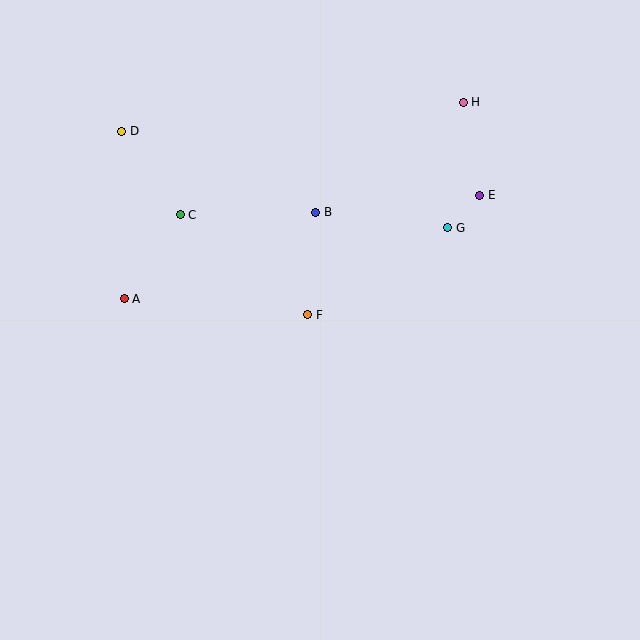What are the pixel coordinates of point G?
Point G is at (448, 228).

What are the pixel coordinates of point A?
Point A is at (124, 299).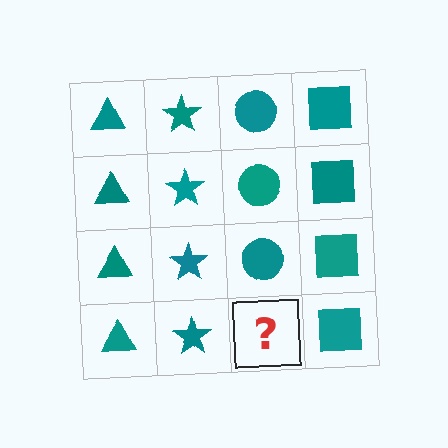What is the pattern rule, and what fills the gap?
The rule is that each column has a consistent shape. The gap should be filled with a teal circle.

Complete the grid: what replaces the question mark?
The question mark should be replaced with a teal circle.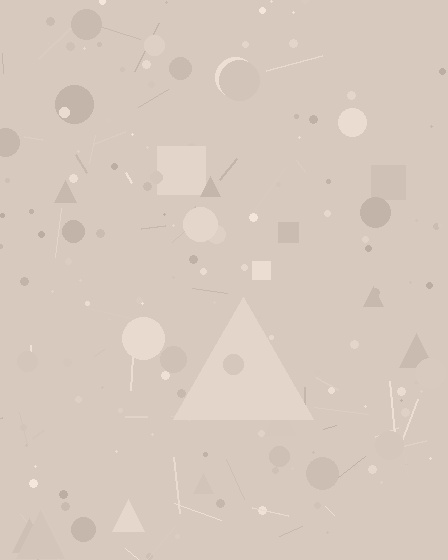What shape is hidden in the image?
A triangle is hidden in the image.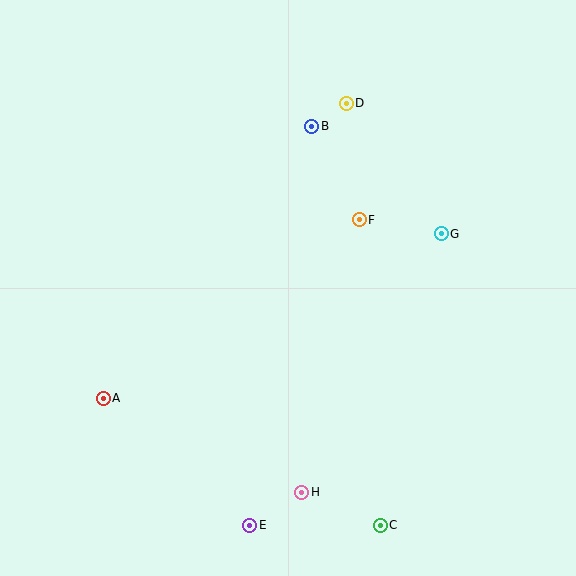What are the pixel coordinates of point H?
Point H is at (302, 492).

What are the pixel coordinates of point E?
Point E is at (250, 525).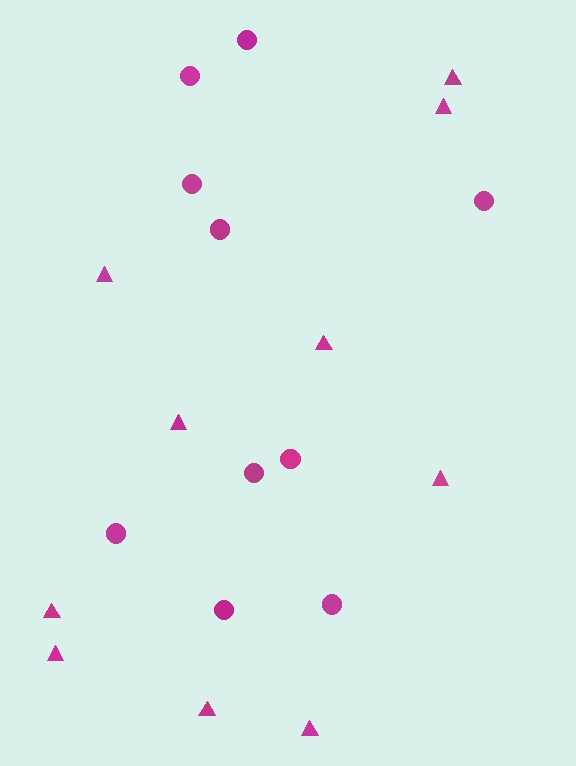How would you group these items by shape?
There are 2 groups: one group of circles (10) and one group of triangles (10).